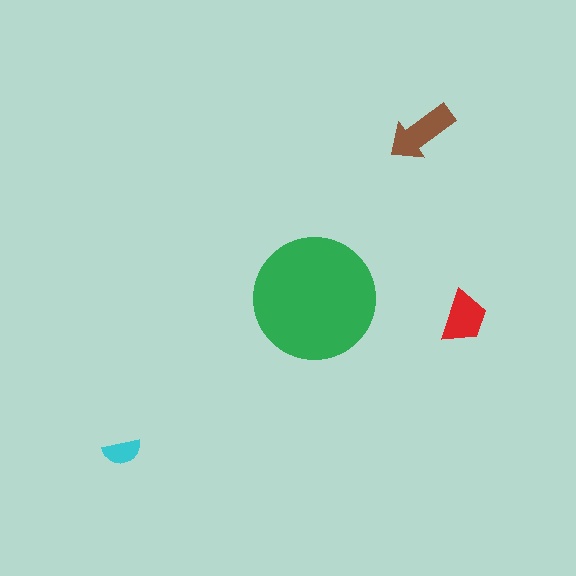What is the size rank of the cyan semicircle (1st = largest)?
4th.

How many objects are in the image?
There are 4 objects in the image.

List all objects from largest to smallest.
The green circle, the brown arrow, the red trapezoid, the cyan semicircle.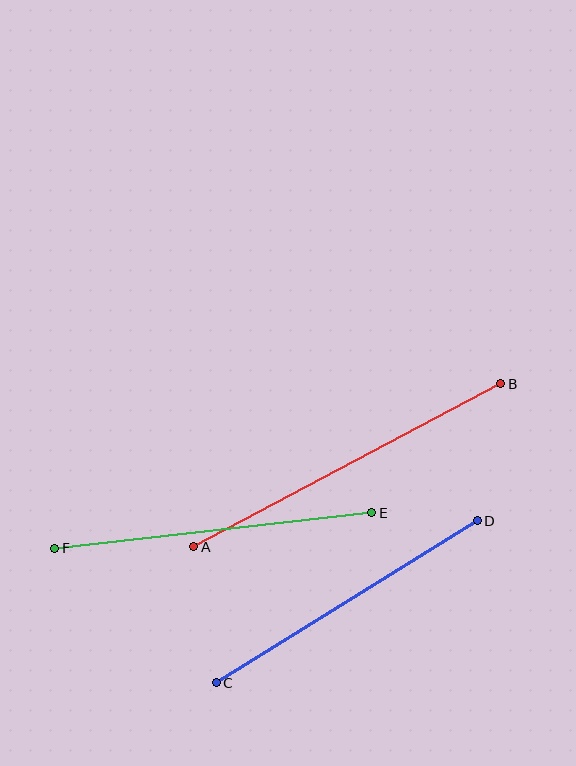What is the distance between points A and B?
The distance is approximately 348 pixels.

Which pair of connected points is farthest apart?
Points A and B are farthest apart.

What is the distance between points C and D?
The distance is approximately 307 pixels.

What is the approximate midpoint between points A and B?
The midpoint is at approximately (347, 465) pixels.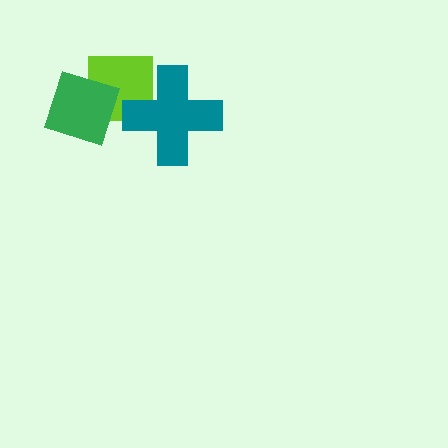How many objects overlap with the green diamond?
1 object overlaps with the green diamond.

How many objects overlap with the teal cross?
1 object overlaps with the teal cross.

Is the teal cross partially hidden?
No, no other shape covers it.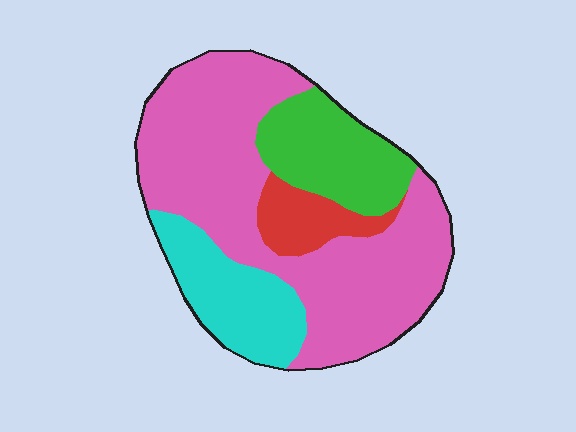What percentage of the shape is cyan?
Cyan covers 17% of the shape.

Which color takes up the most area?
Pink, at roughly 55%.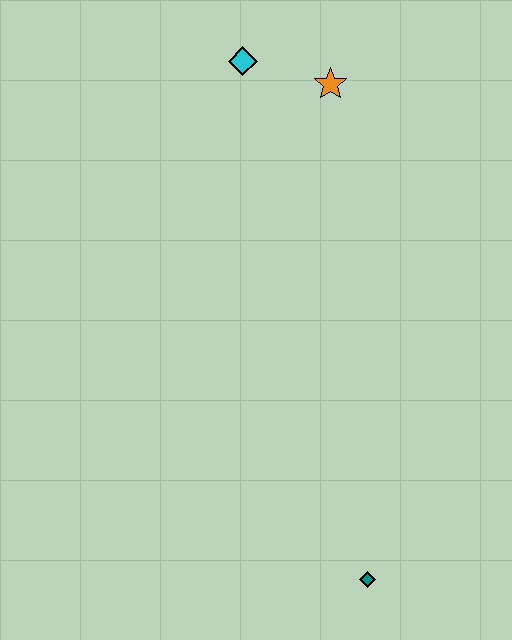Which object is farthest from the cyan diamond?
The teal diamond is farthest from the cyan diamond.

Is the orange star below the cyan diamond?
Yes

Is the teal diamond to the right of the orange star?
Yes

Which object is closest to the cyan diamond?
The orange star is closest to the cyan diamond.